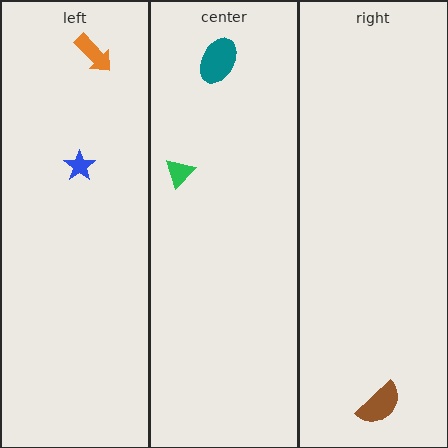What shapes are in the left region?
The orange arrow, the blue star.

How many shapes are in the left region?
2.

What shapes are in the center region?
The green triangle, the teal ellipse.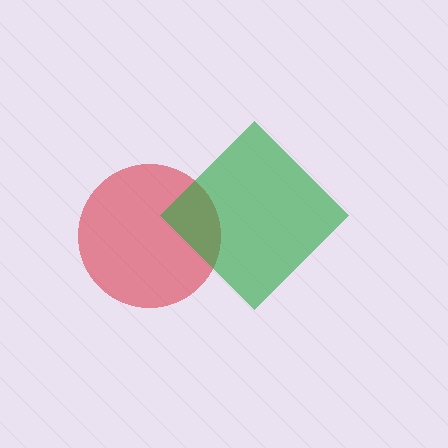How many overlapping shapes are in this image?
There are 2 overlapping shapes in the image.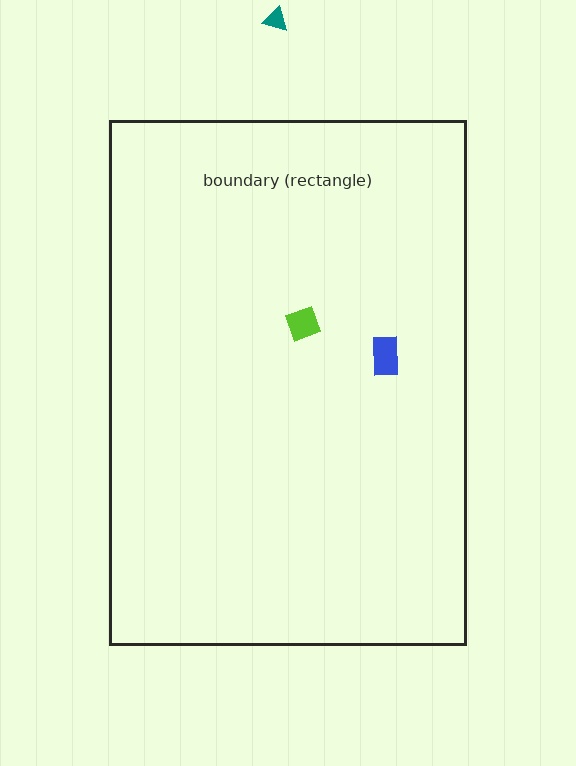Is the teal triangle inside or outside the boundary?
Outside.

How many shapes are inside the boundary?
2 inside, 1 outside.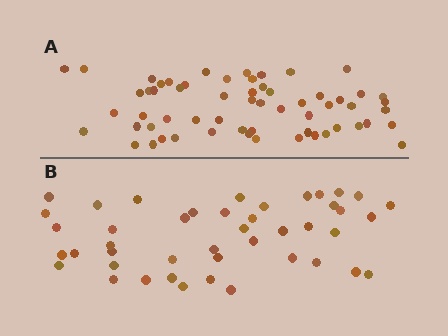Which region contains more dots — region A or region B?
Region A (the top region) has more dots.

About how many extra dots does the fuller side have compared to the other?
Region A has approximately 15 more dots than region B.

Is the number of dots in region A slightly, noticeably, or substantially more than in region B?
Region A has noticeably more, but not dramatically so. The ratio is roughly 1.4 to 1.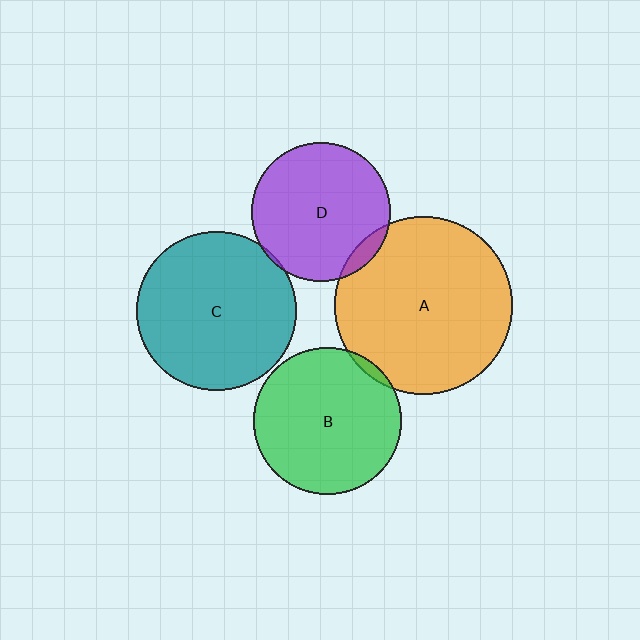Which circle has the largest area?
Circle A (orange).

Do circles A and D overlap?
Yes.